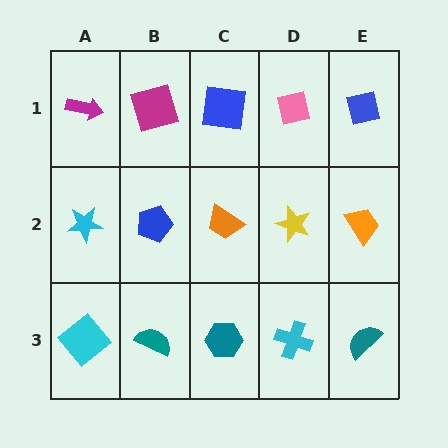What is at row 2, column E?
An orange trapezoid.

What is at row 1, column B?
A magenta square.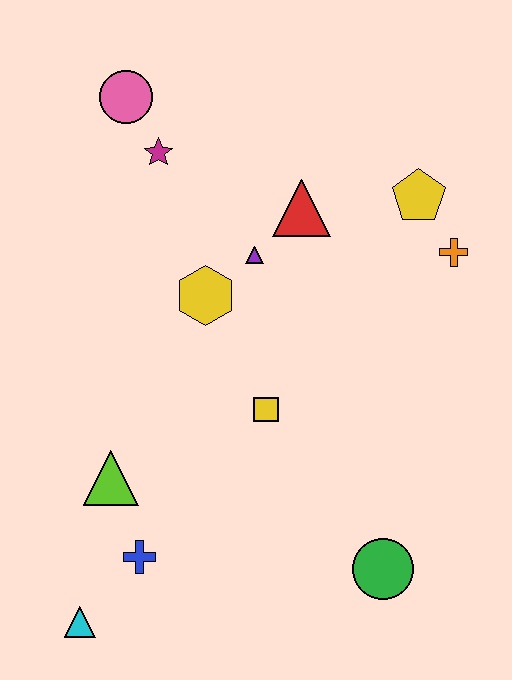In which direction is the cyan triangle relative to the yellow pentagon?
The cyan triangle is below the yellow pentagon.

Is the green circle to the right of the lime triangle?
Yes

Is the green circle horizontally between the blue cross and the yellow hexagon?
No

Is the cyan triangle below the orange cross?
Yes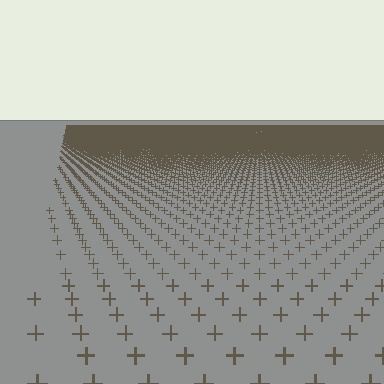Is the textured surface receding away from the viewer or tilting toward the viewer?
The surface is receding away from the viewer. Texture elements get smaller and denser toward the top.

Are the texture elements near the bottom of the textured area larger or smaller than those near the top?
Larger. Near the bottom, elements are closer to the viewer and appear at a bigger on-screen size.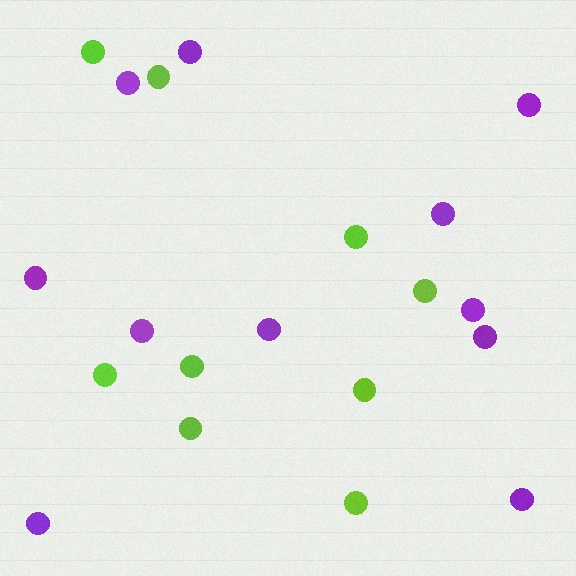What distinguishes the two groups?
There are 2 groups: one group of purple circles (11) and one group of lime circles (9).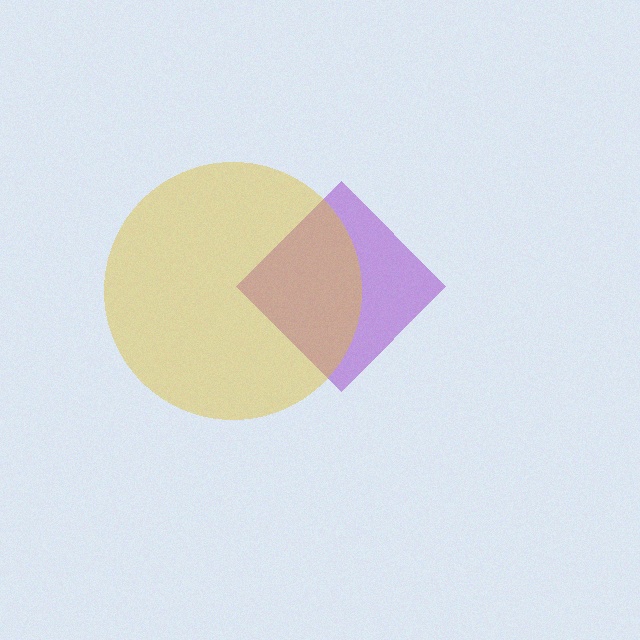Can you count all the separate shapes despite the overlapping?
Yes, there are 2 separate shapes.